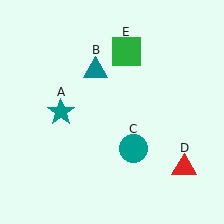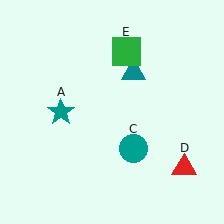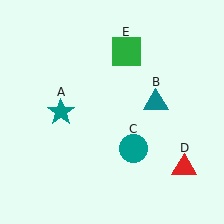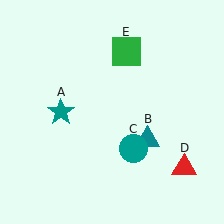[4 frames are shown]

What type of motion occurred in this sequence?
The teal triangle (object B) rotated clockwise around the center of the scene.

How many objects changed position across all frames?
1 object changed position: teal triangle (object B).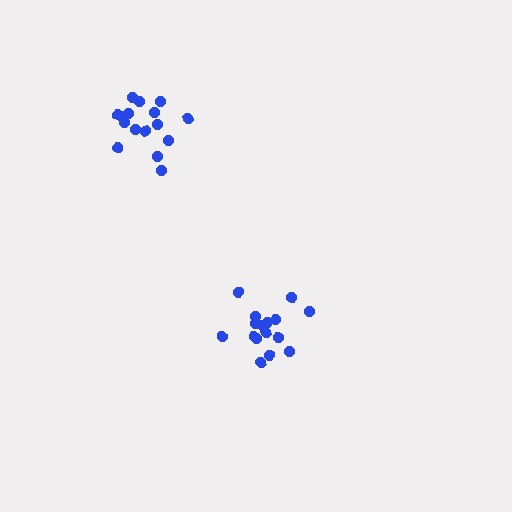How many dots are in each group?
Group 1: 16 dots, Group 2: 16 dots (32 total).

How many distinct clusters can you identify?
There are 2 distinct clusters.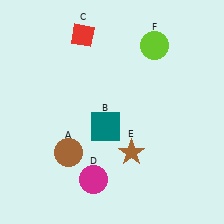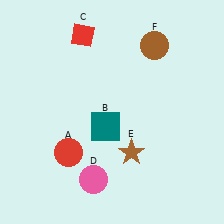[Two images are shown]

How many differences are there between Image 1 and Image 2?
There are 3 differences between the two images.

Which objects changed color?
A changed from brown to red. D changed from magenta to pink. F changed from lime to brown.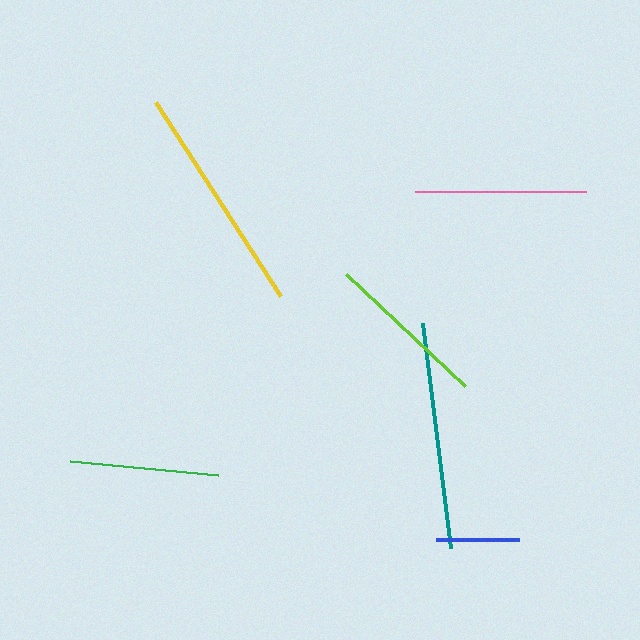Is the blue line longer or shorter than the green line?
The green line is longer than the blue line.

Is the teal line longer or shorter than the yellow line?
The yellow line is longer than the teal line.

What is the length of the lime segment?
The lime segment is approximately 163 pixels long.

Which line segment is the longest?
The yellow line is the longest at approximately 231 pixels.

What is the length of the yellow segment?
The yellow segment is approximately 231 pixels long.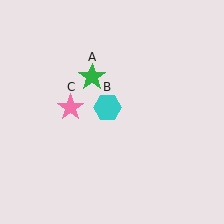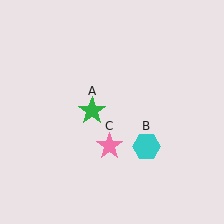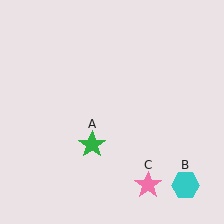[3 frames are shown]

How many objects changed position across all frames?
3 objects changed position: green star (object A), cyan hexagon (object B), pink star (object C).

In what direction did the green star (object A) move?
The green star (object A) moved down.